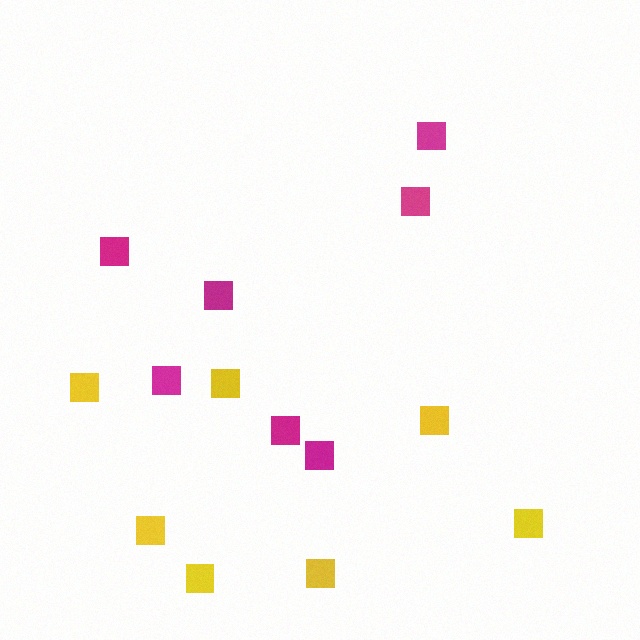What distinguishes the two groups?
There are 2 groups: one group of magenta squares (7) and one group of yellow squares (7).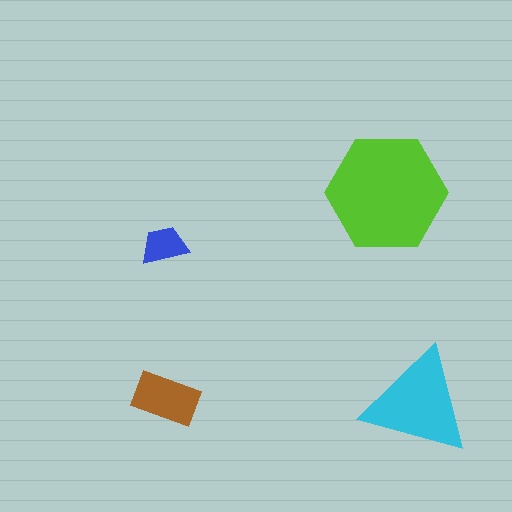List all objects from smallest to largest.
The blue trapezoid, the brown rectangle, the cyan triangle, the lime hexagon.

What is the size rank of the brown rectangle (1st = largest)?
3rd.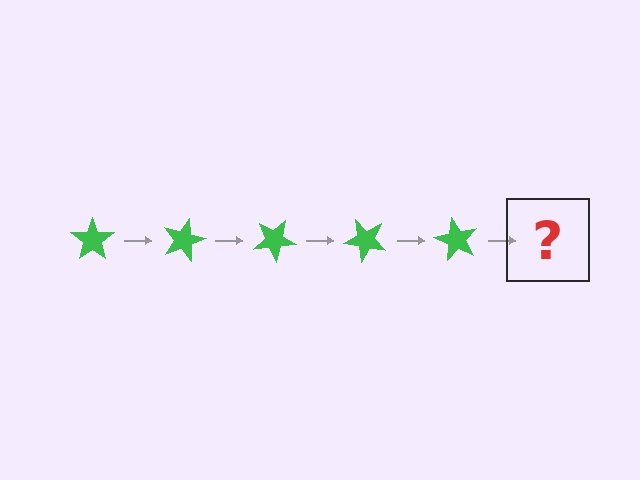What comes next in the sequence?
The next element should be a green star rotated 75 degrees.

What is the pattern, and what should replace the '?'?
The pattern is that the star rotates 15 degrees each step. The '?' should be a green star rotated 75 degrees.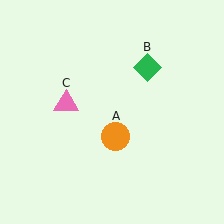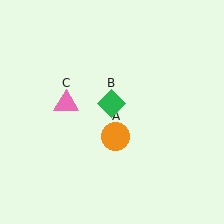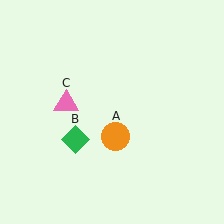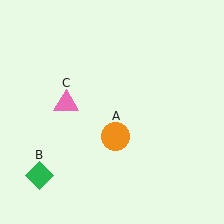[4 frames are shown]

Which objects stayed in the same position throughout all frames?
Orange circle (object A) and pink triangle (object C) remained stationary.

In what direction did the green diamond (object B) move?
The green diamond (object B) moved down and to the left.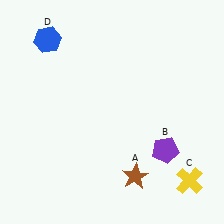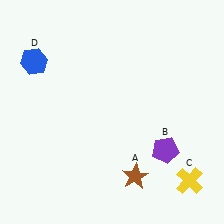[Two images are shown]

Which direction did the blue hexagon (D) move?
The blue hexagon (D) moved down.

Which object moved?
The blue hexagon (D) moved down.